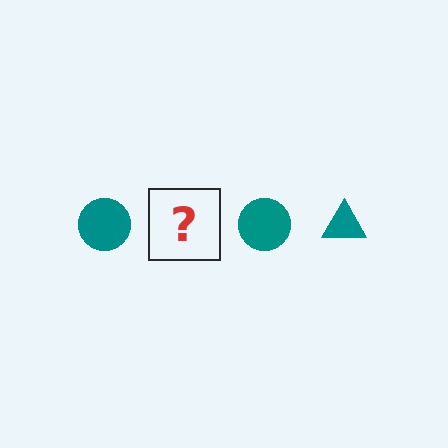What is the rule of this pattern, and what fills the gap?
The rule is that the pattern cycles through circle, triangle shapes in teal. The gap should be filled with a teal triangle.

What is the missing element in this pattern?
The missing element is a teal triangle.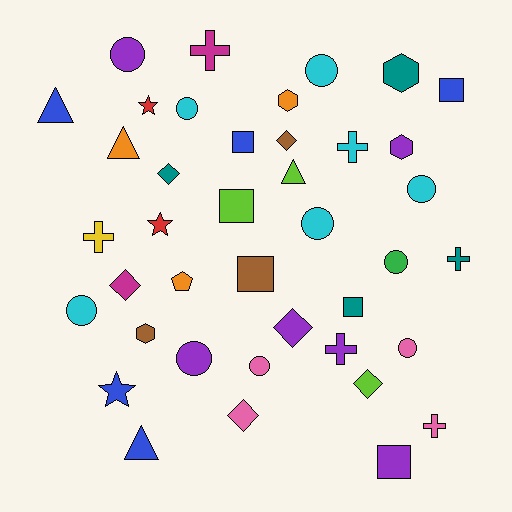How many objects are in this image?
There are 40 objects.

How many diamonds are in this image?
There are 6 diamonds.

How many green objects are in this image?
There is 1 green object.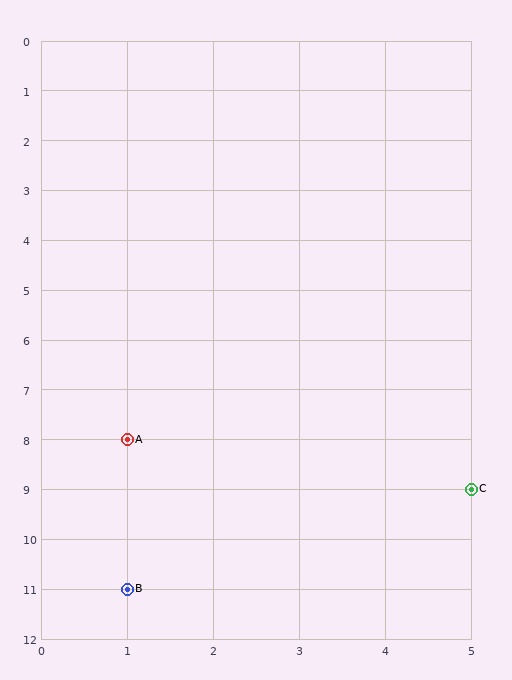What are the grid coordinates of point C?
Point C is at grid coordinates (5, 9).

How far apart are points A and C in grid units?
Points A and C are 4 columns and 1 row apart (about 4.1 grid units diagonally).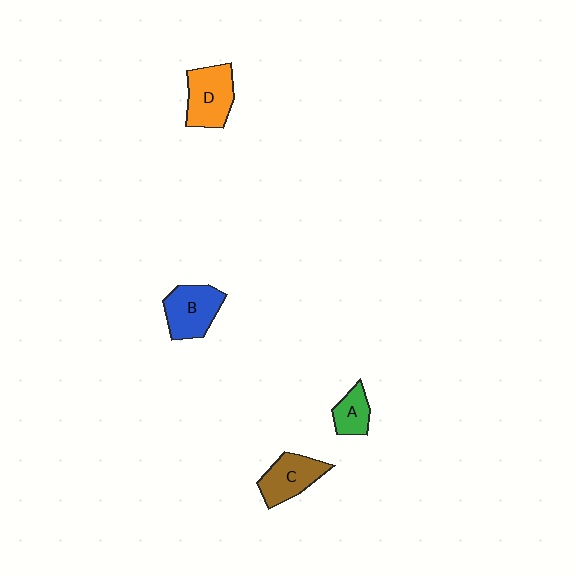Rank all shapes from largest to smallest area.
From largest to smallest: D (orange), B (blue), C (brown), A (green).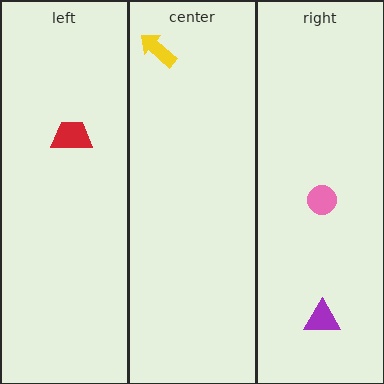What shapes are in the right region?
The purple triangle, the pink circle.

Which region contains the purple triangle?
The right region.